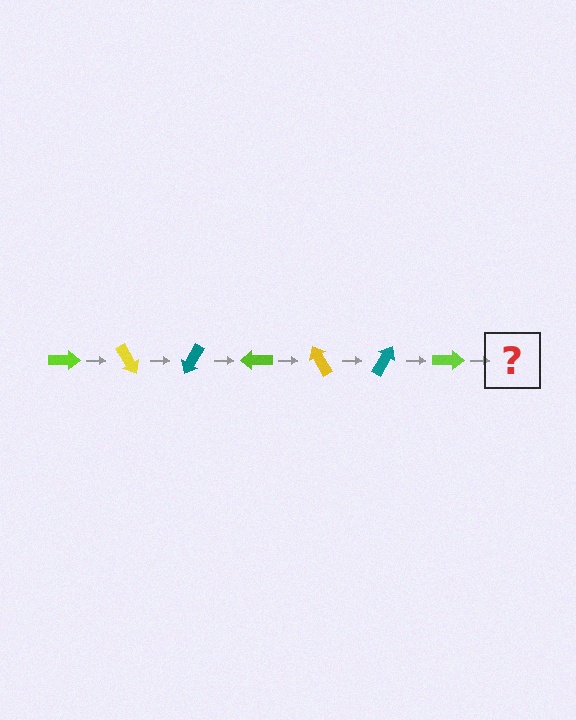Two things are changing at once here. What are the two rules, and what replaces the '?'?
The two rules are that it rotates 60 degrees each step and the color cycles through lime, yellow, and teal. The '?' should be a yellow arrow, rotated 420 degrees from the start.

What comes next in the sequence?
The next element should be a yellow arrow, rotated 420 degrees from the start.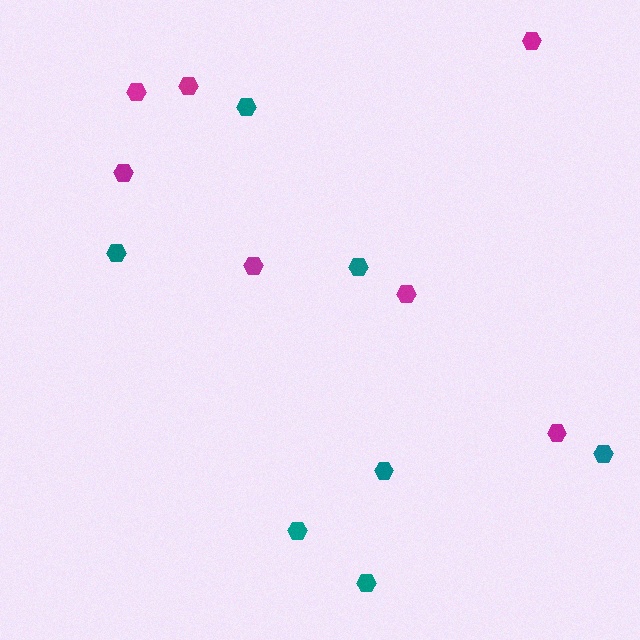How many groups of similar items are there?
There are 2 groups: one group of teal hexagons (7) and one group of magenta hexagons (7).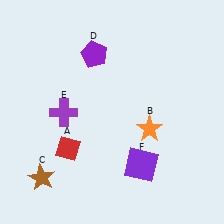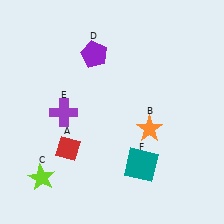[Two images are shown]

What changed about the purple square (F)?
In Image 1, F is purple. In Image 2, it changed to teal.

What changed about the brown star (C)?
In Image 1, C is brown. In Image 2, it changed to lime.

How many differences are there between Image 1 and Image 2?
There are 2 differences between the two images.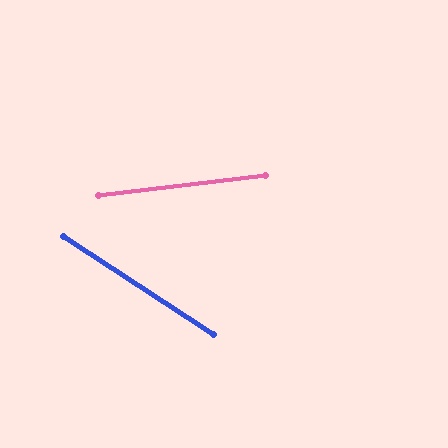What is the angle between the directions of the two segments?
Approximately 40 degrees.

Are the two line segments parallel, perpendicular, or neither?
Neither parallel nor perpendicular — they differ by about 40°.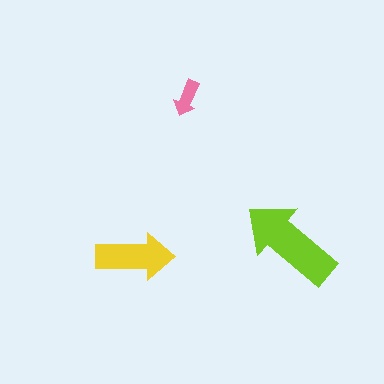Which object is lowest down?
The yellow arrow is bottommost.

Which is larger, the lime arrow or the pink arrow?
The lime one.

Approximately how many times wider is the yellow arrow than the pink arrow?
About 2 times wider.